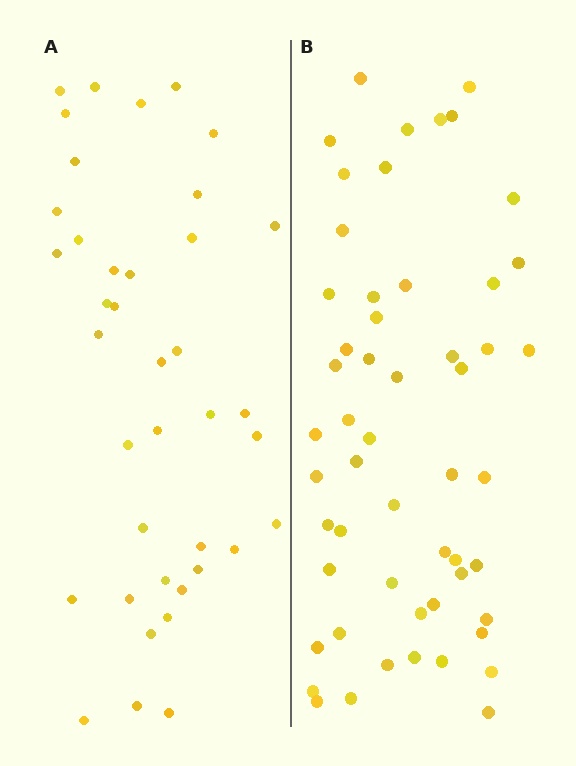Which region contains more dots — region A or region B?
Region B (the right region) has more dots.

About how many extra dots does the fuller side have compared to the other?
Region B has approximately 15 more dots than region A.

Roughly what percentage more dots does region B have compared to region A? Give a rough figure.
About 40% more.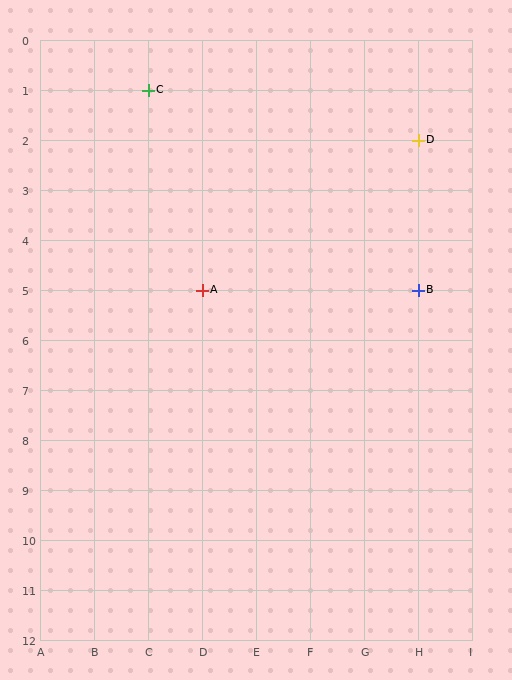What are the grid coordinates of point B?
Point B is at grid coordinates (H, 5).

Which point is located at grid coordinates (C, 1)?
Point C is at (C, 1).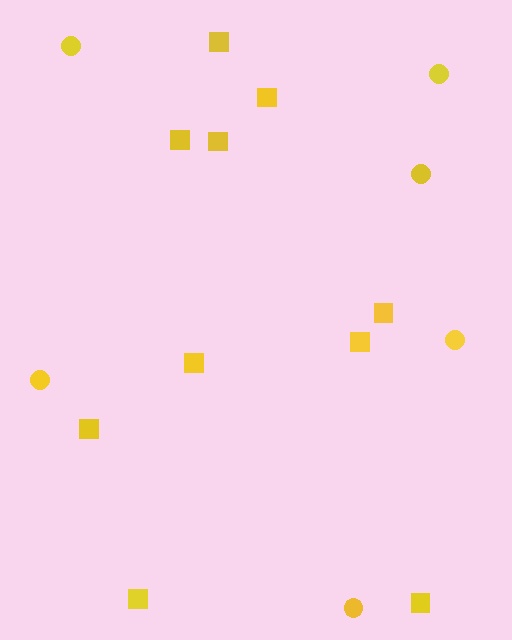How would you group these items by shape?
There are 2 groups: one group of squares (10) and one group of circles (6).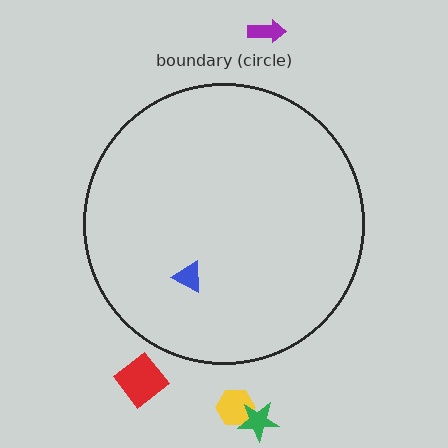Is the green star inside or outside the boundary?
Outside.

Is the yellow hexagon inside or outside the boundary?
Outside.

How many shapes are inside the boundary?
1 inside, 4 outside.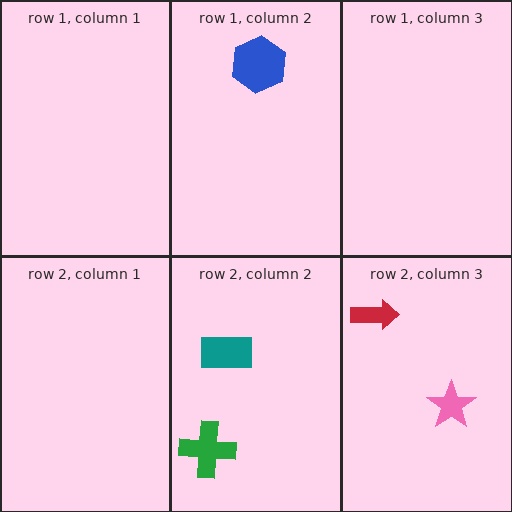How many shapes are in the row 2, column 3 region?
2.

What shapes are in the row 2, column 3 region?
The red arrow, the pink star.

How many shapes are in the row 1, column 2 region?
1.